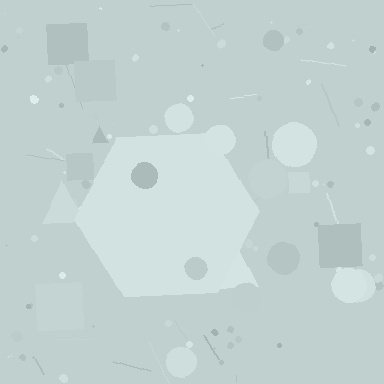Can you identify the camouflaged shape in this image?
The camouflaged shape is a hexagon.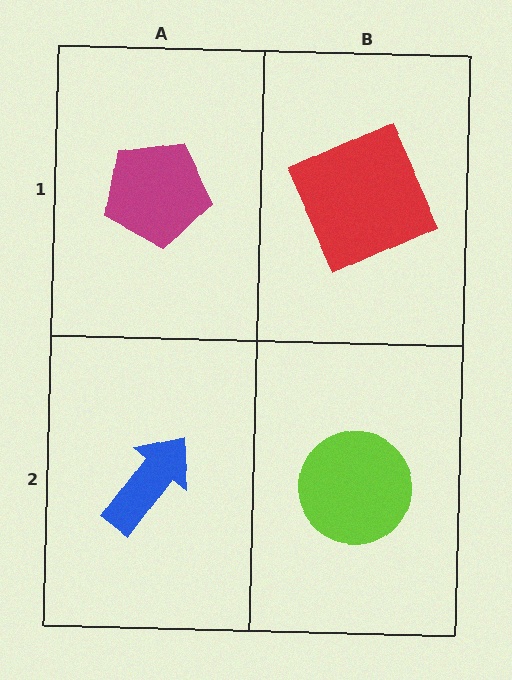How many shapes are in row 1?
2 shapes.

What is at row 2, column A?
A blue arrow.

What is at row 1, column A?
A magenta pentagon.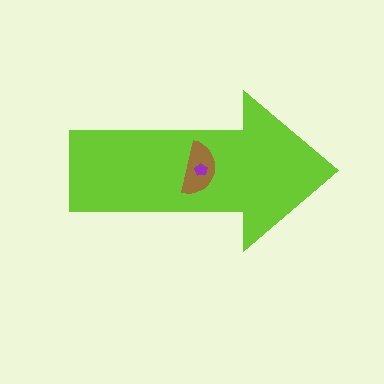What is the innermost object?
The purple pentagon.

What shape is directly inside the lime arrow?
The brown semicircle.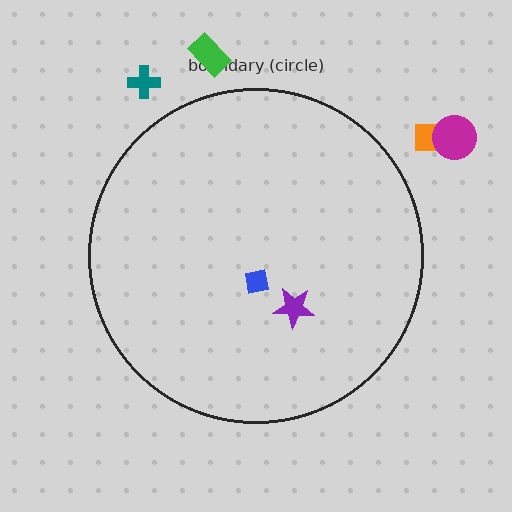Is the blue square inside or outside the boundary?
Inside.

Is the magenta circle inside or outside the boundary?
Outside.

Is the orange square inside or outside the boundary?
Outside.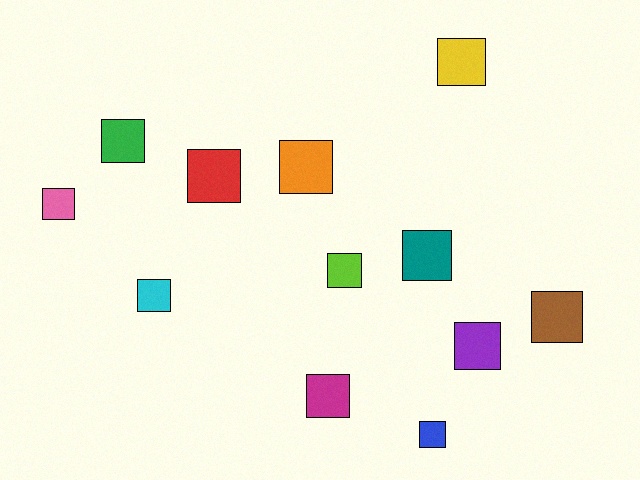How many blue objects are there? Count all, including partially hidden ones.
There is 1 blue object.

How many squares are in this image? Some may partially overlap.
There are 12 squares.